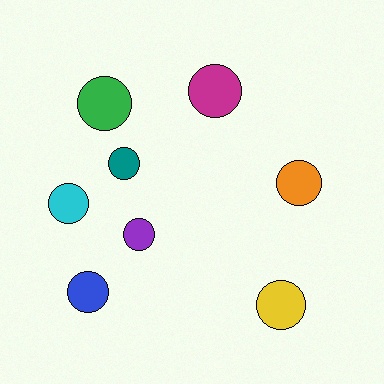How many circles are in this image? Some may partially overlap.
There are 8 circles.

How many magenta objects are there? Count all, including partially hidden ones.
There is 1 magenta object.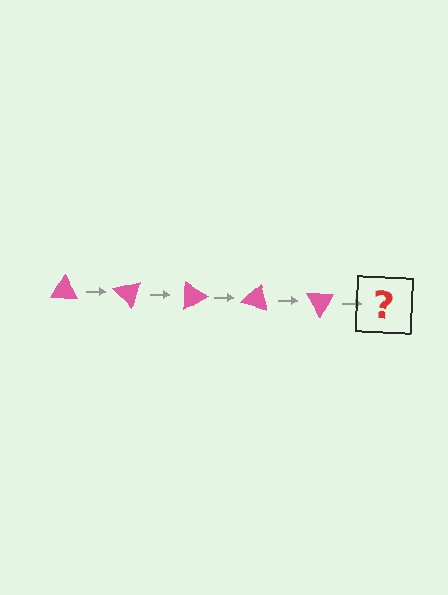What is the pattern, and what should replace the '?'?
The pattern is that the triangle rotates 45 degrees each step. The '?' should be a pink triangle rotated 225 degrees.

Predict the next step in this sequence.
The next step is a pink triangle rotated 225 degrees.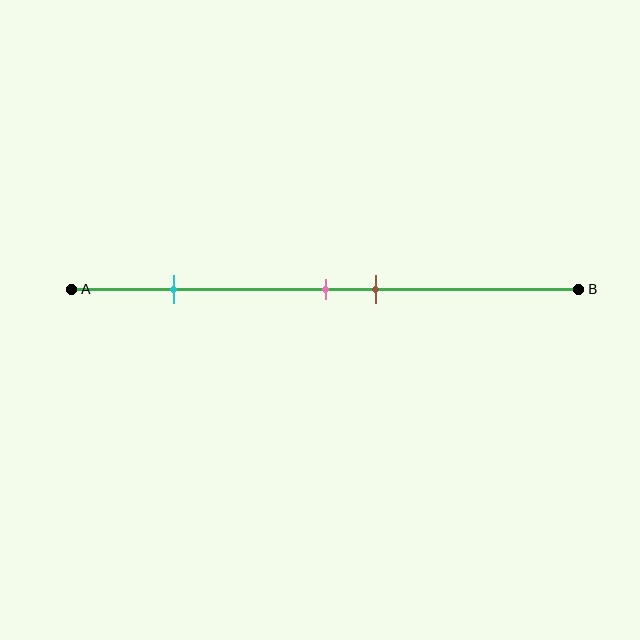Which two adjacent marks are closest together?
The pink and brown marks are the closest adjacent pair.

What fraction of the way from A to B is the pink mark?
The pink mark is approximately 50% (0.5) of the way from A to B.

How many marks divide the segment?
There are 3 marks dividing the segment.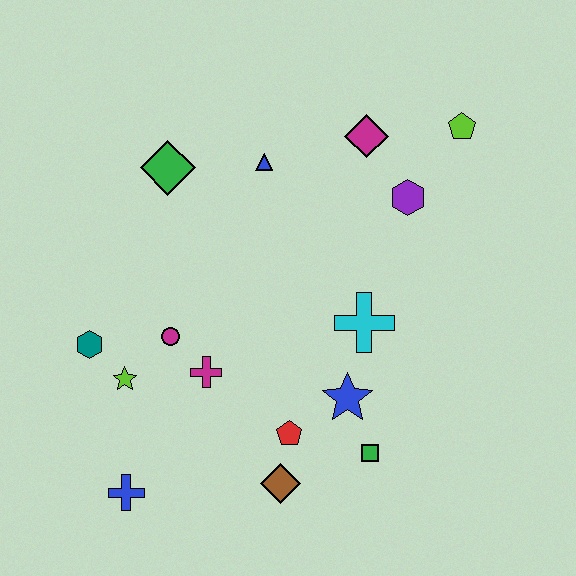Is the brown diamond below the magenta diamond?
Yes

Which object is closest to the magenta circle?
The magenta cross is closest to the magenta circle.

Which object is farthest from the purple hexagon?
The blue cross is farthest from the purple hexagon.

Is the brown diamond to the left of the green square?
Yes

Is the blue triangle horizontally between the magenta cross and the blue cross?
No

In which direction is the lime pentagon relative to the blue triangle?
The lime pentagon is to the right of the blue triangle.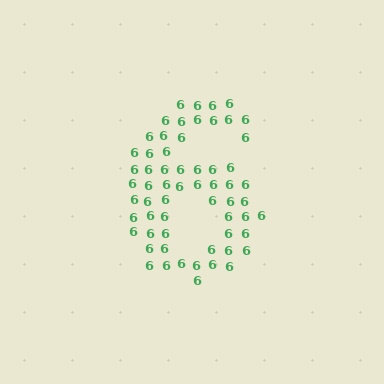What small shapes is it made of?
It is made of small digit 6's.